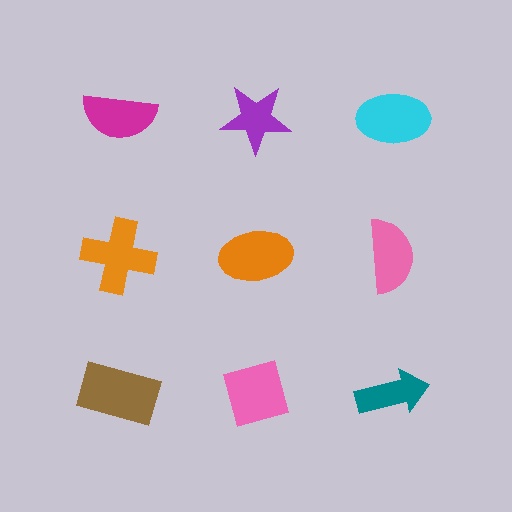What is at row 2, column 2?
An orange ellipse.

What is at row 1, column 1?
A magenta semicircle.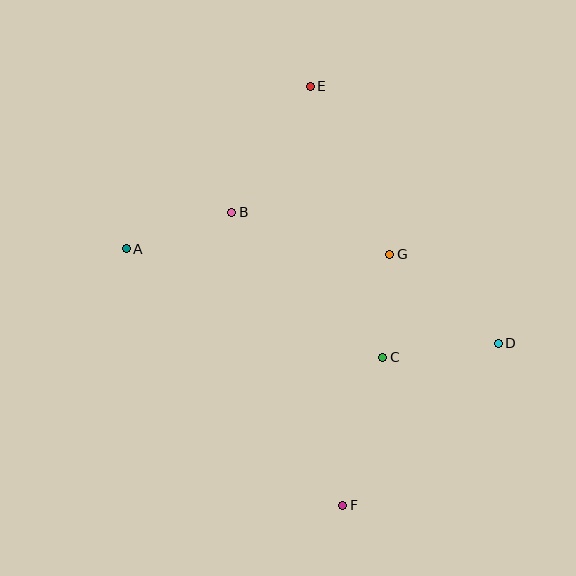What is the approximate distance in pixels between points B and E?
The distance between B and E is approximately 148 pixels.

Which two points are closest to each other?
Points C and G are closest to each other.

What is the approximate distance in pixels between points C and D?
The distance between C and D is approximately 116 pixels.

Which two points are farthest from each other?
Points E and F are farthest from each other.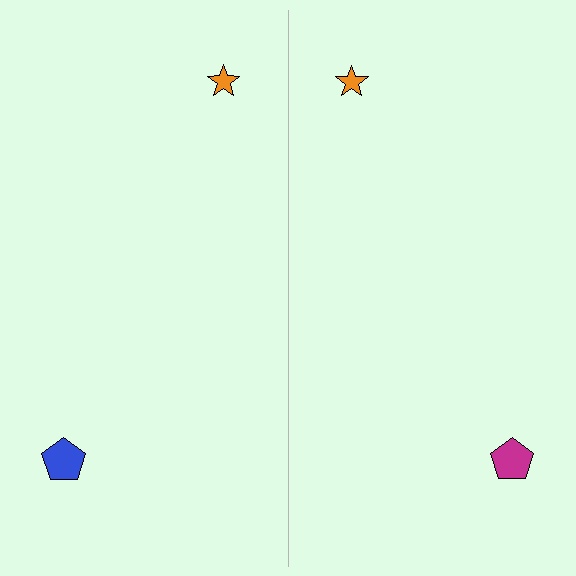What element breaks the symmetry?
The magenta pentagon on the right side breaks the symmetry — its mirror counterpart is blue.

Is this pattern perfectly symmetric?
No, the pattern is not perfectly symmetric. The magenta pentagon on the right side breaks the symmetry — its mirror counterpart is blue.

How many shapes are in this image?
There are 4 shapes in this image.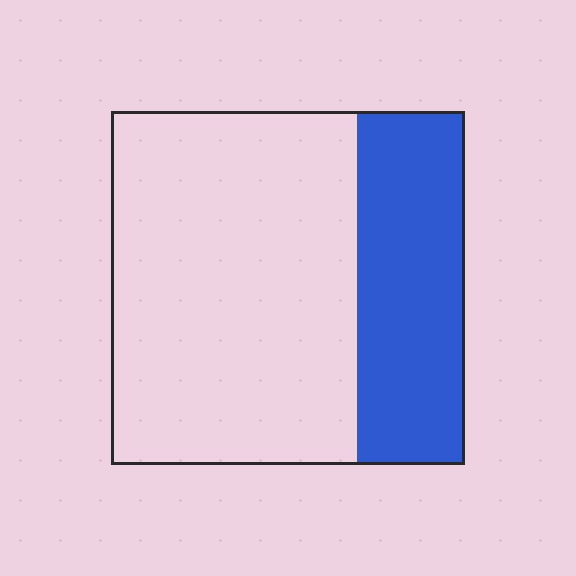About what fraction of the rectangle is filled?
About one third (1/3).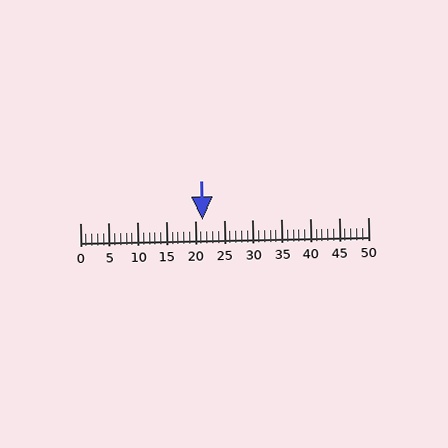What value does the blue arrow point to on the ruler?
The blue arrow points to approximately 21.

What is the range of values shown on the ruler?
The ruler shows values from 0 to 50.